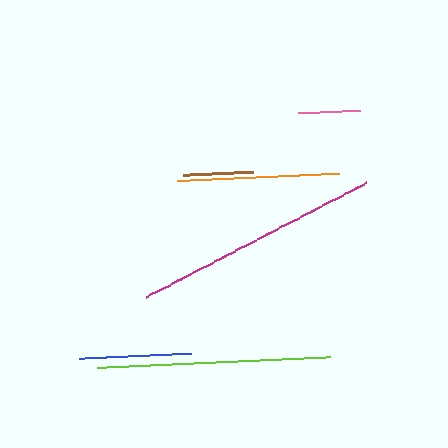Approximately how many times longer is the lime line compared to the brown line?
The lime line is approximately 3.4 times the length of the brown line.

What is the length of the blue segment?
The blue segment is approximately 111 pixels long.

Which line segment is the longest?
The magenta line is the longest at approximately 248 pixels.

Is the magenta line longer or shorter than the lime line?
The magenta line is longer than the lime line.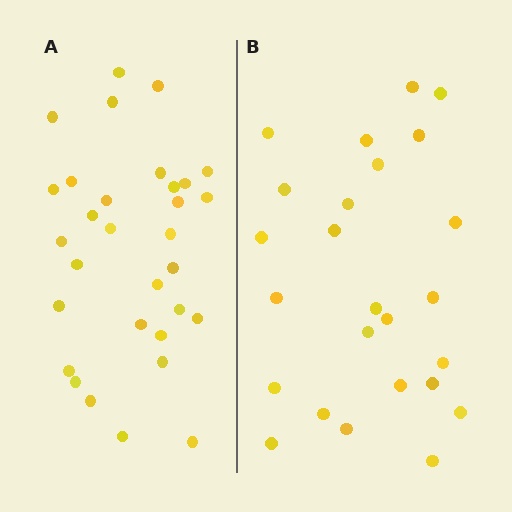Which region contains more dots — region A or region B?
Region A (the left region) has more dots.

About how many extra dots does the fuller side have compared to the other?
Region A has about 6 more dots than region B.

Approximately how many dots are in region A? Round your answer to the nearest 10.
About 30 dots. (The exact count is 31, which rounds to 30.)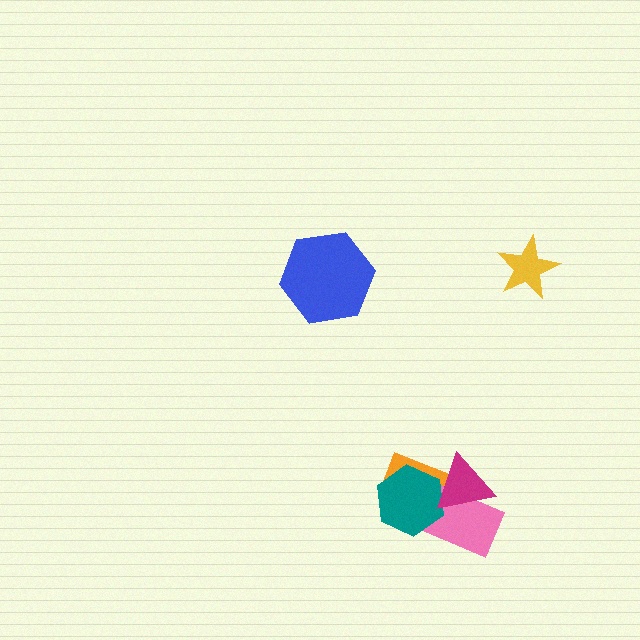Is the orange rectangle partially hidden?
Yes, it is partially covered by another shape.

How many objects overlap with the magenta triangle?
3 objects overlap with the magenta triangle.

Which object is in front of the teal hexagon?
The magenta triangle is in front of the teal hexagon.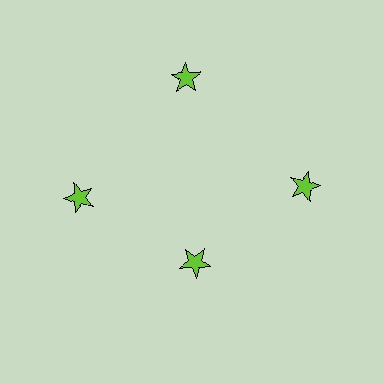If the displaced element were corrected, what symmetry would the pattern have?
It would have 4-fold rotational symmetry — the pattern would map onto itself every 90 degrees.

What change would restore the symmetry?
The symmetry would be restored by moving it outward, back onto the ring so that all 4 stars sit at equal angles and equal distance from the center.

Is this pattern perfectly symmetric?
No. The 4 lime stars are arranged in a ring, but one element near the 6 o'clock position is pulled inward toward the center, breaking the 4-fold rotational symmetry.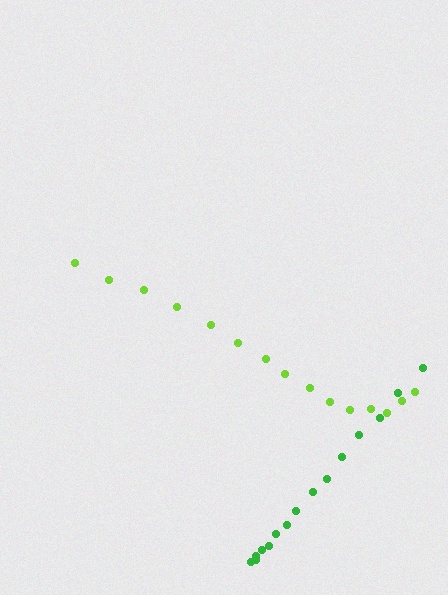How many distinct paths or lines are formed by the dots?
There are 2 distinct paths.